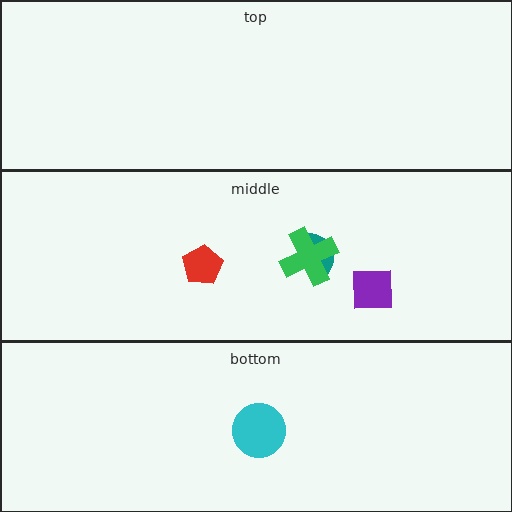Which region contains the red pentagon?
The middle region.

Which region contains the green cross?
The middle region.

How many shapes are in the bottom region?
1.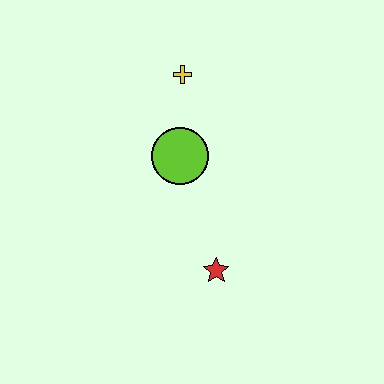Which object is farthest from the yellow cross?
The red star is farthest from the yellow cross.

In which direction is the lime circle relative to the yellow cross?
The lime circle is below the yellow cross.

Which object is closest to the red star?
The lime circle is closest to the red star.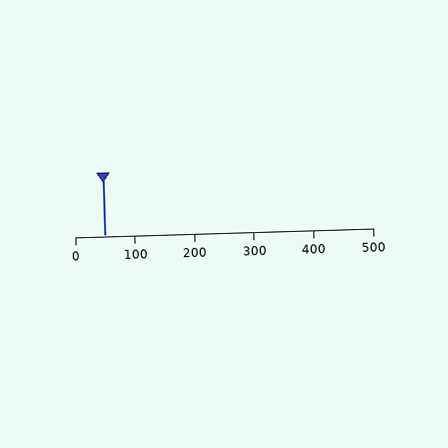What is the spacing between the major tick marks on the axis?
The major ticks are spaced 100 apart.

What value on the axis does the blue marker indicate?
The marker indicates approximately 50.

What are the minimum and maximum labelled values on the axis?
The axis runs from 0 to 500.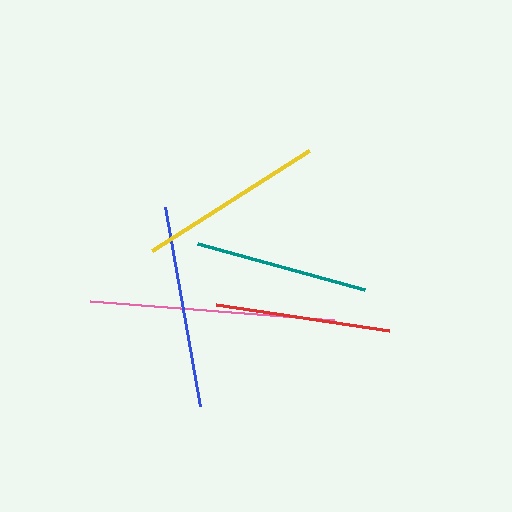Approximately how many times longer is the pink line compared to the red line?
The pink line is approximately 1.4 times the length of the red line.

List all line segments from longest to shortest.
From longest to shortest: pink, blue, yellow, red, teal.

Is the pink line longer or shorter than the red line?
The pink line is longer than the red line.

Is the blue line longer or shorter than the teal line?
The blue line is longer than the teal line.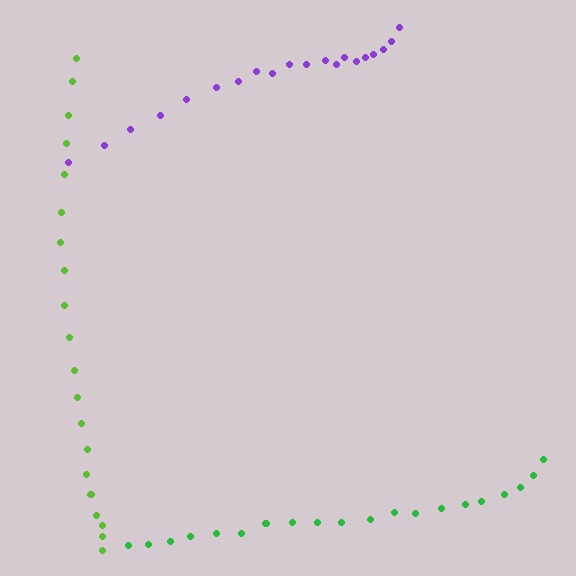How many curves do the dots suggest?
There are 3 distinct paths.